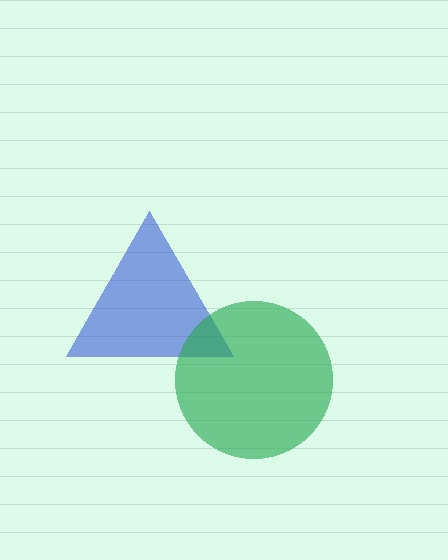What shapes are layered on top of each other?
The layered shapes are: a blue triangle, a green circle.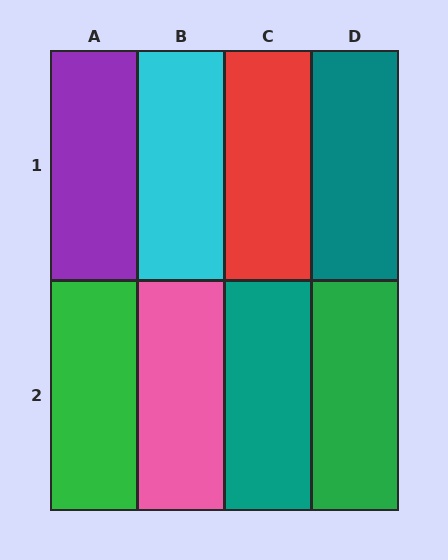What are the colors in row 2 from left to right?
Green, pink, teal, green.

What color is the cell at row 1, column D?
Teal.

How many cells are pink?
1 cell is pink.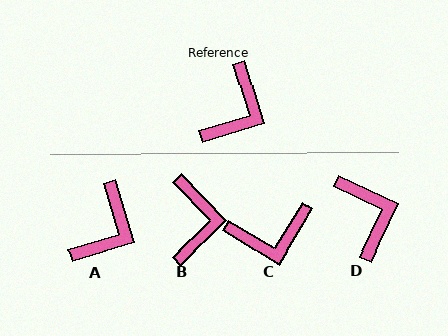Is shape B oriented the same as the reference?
No, it is off by about 27 degrees.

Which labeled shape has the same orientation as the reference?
A.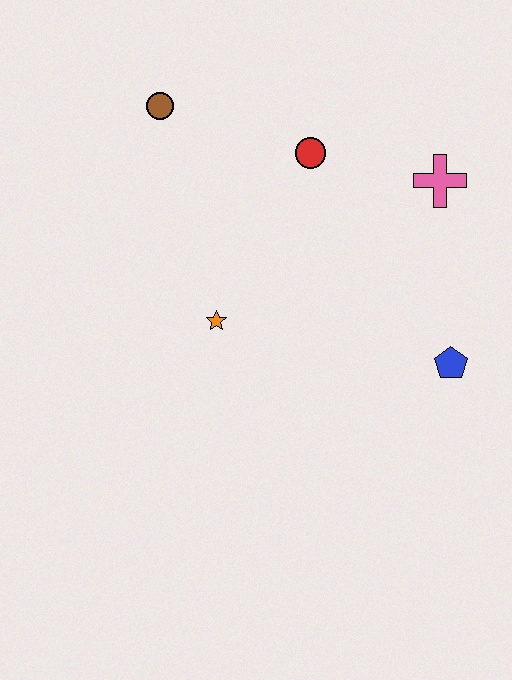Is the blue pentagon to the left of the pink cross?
No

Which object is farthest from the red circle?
The blue pentagon is farthest from the red circle.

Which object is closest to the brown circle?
The red circle is closest to the brown circle.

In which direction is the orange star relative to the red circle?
The orange star is below the red circle.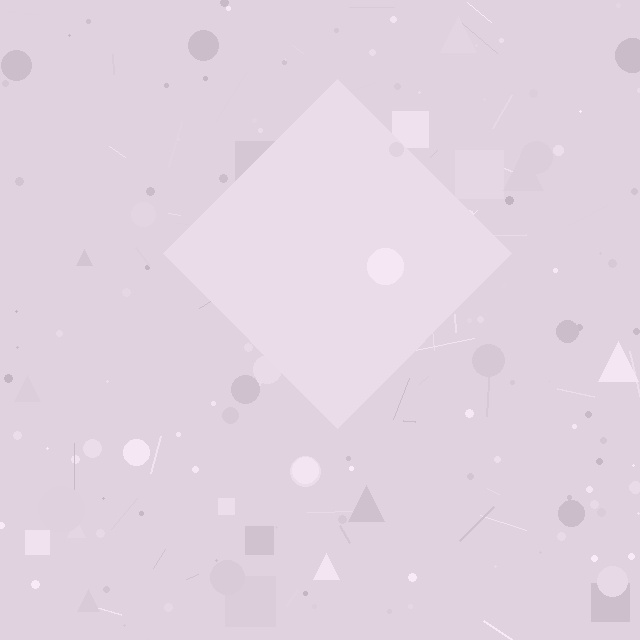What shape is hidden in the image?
A diamond is hidden in the image.